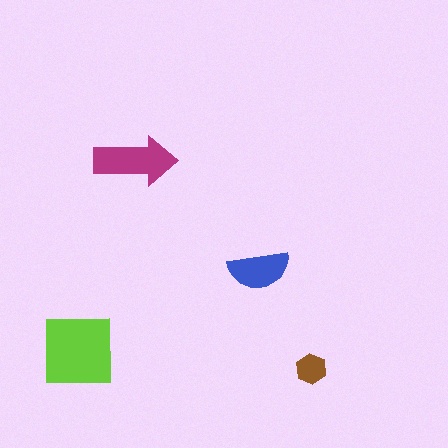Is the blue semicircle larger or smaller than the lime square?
Smaller.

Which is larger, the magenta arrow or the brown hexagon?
The magenta arrow.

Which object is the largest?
The lime square.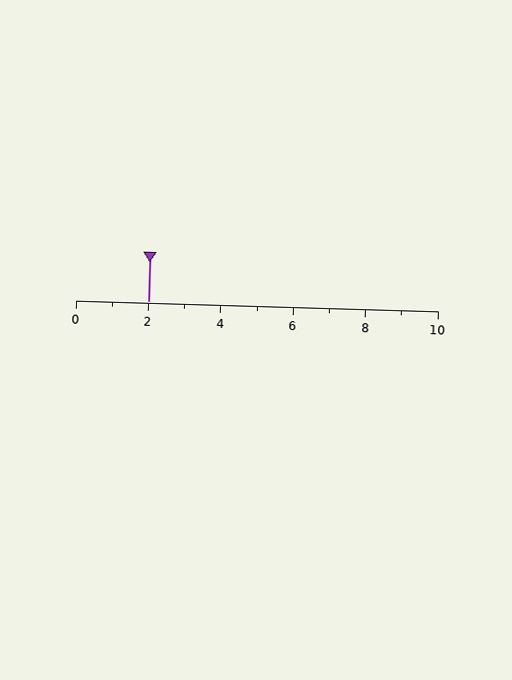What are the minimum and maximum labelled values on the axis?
The axis runs from 0 to 10.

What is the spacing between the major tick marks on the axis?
The major ticks are spaced 2 apart.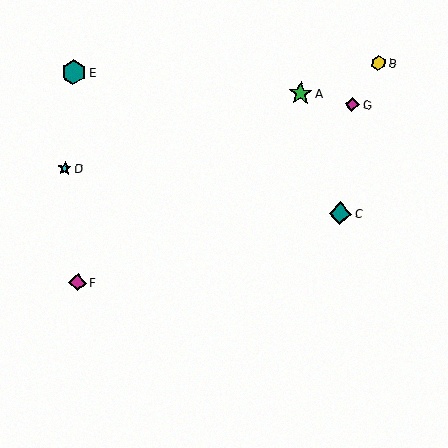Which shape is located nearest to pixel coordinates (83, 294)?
The magenta diamond (labeled F) at (77, 282) is nearest to that location.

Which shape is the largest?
The teal hexagon (labeled E) is the largest.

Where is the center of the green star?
The center of the green star is at (301, 93).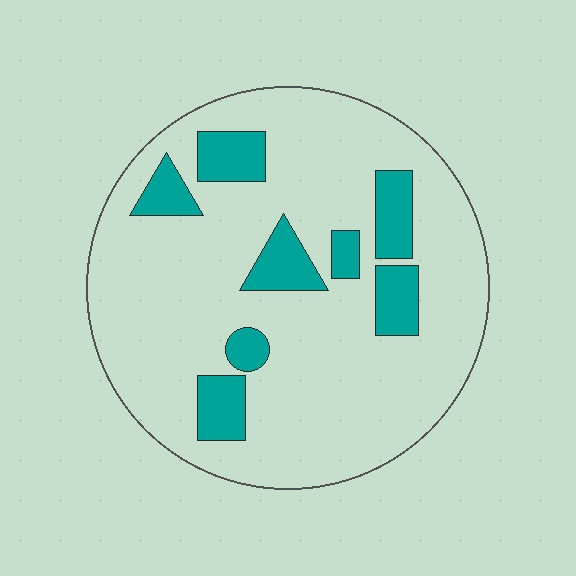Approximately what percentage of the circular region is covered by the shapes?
Approximately 15%.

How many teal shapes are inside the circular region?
8.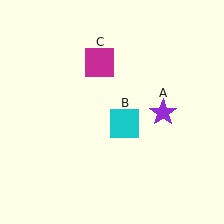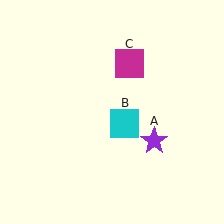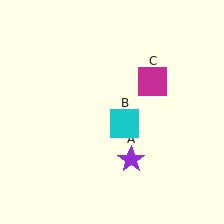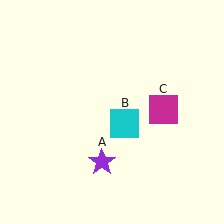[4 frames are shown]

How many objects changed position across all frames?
2 objects changed position: purple star (object A), magenta square (object C).